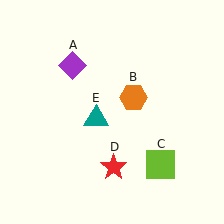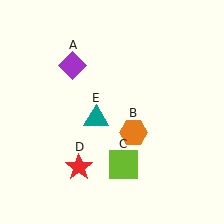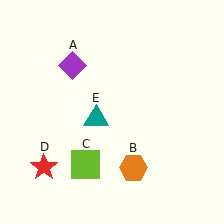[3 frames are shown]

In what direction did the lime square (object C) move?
The lime square (object C) moved left.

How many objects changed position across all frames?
3 objects changed position: orange hexagon (object B), lime square (object C), red star (object D).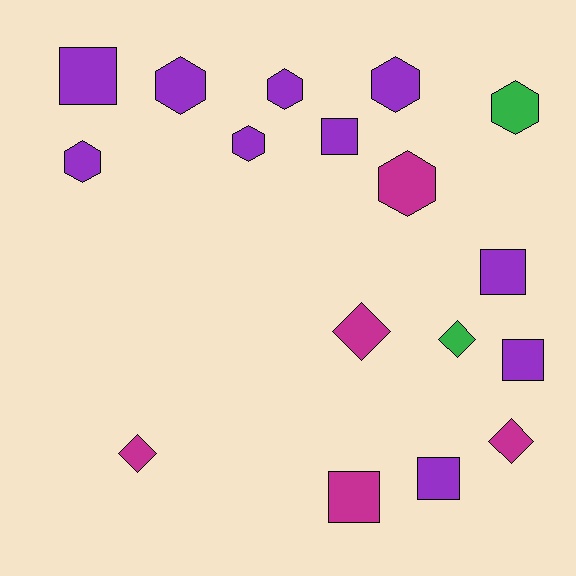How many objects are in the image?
There are 17 objects.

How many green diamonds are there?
There is 1 green diamond.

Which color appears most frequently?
Purple, with 10 objects.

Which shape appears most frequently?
Hexagon, with 7 objects.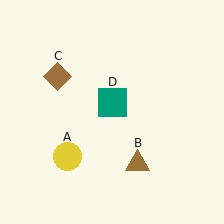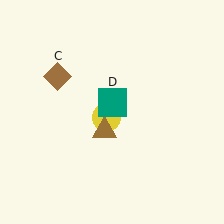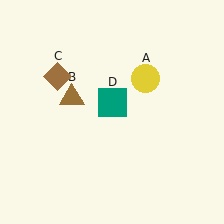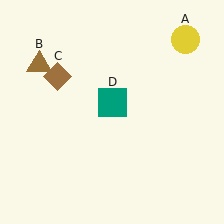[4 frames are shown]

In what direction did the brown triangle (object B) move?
The brown triangle (object B) moved up and to the left.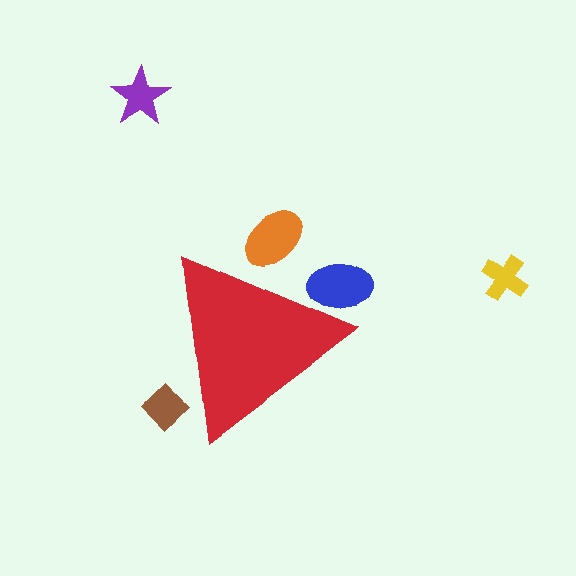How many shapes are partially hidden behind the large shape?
3 shapes are partially hidden.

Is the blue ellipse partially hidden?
Yes, the blue ellipse is partially hidden behind the red triangle.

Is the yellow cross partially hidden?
No, the yellow cross is fully visible.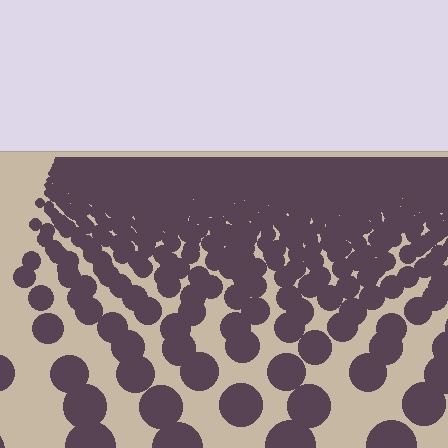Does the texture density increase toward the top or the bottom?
Density increases toward the top.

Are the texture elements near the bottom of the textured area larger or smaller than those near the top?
Larger. Near the bottom, elements are closer to the viewer and appear at a bigger on-screen size.